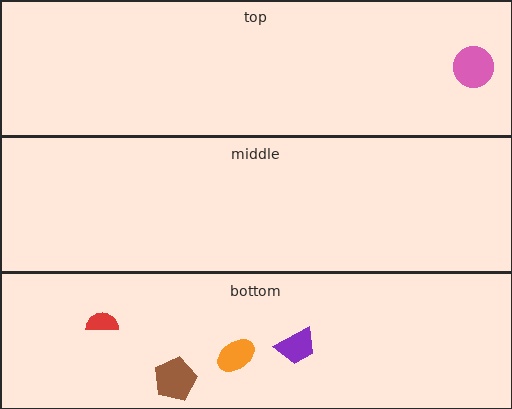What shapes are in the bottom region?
The purple trapezoid, the brown pentagon, the orange ellipse, the red semicircle.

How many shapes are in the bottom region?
4.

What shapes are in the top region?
The pink circle.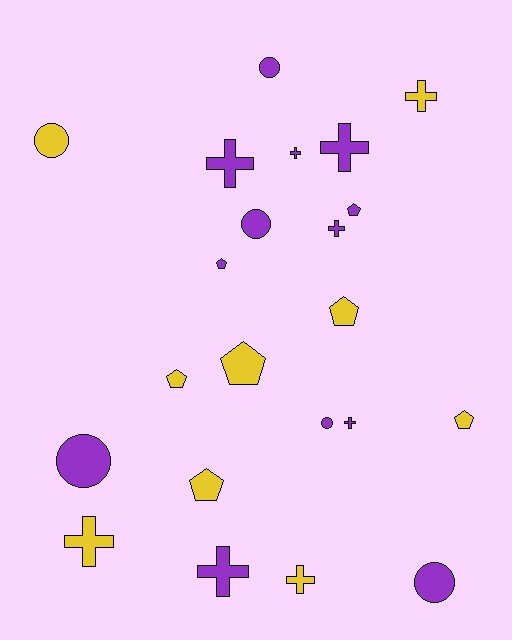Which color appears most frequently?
Purple, with 13 objects.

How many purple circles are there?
There are 5 purple circles.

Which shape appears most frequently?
Cross, with 9 objects.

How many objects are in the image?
There are 22 objects.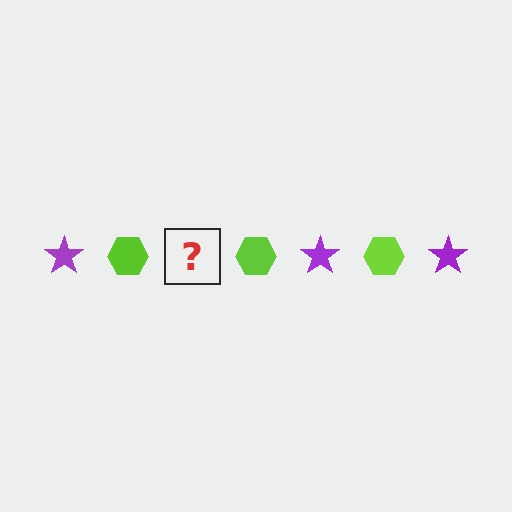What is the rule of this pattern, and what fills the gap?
The rule is that the pattern alternates between purple star and lime hexagon. The gap should be filled with a purple star.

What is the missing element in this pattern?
The missing element is a purple star.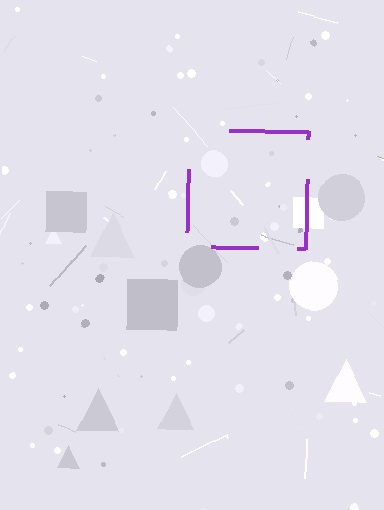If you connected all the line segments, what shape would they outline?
They would outline a square.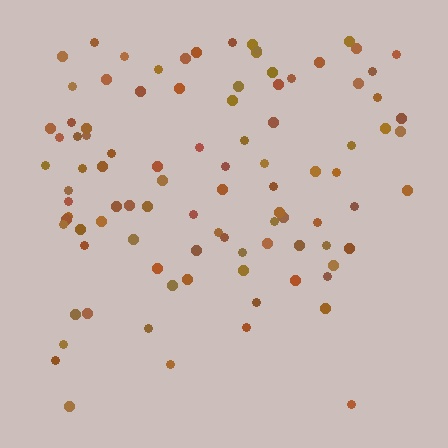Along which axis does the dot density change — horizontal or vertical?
Vertical.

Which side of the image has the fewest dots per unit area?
The bottom.